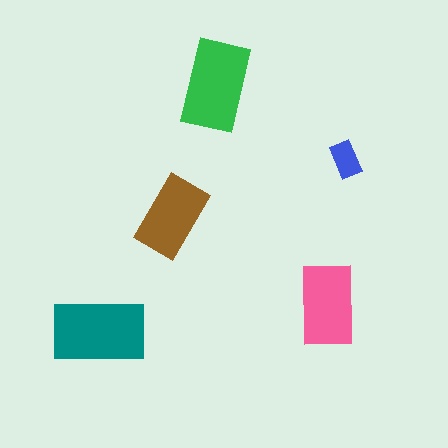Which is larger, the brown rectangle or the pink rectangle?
The pink one.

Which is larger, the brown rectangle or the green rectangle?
The green one.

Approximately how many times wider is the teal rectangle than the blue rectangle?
About 2.5 times wider.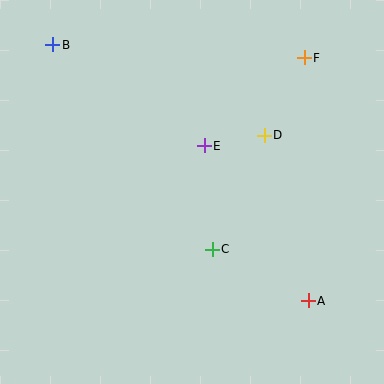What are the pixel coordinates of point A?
Point A is at (308, 301).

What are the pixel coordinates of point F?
Point F is at (304, 58).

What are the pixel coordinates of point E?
Point E is at (204, 146).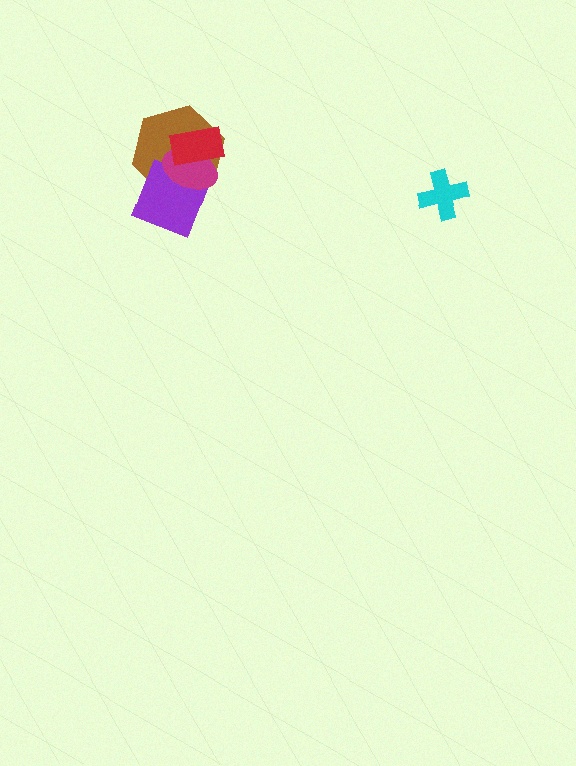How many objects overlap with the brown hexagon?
3 objects overlap with the brown hexagon.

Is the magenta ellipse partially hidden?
Yes, it is partially covered by another shape.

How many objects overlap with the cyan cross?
0 objects overlap with the cyan cross.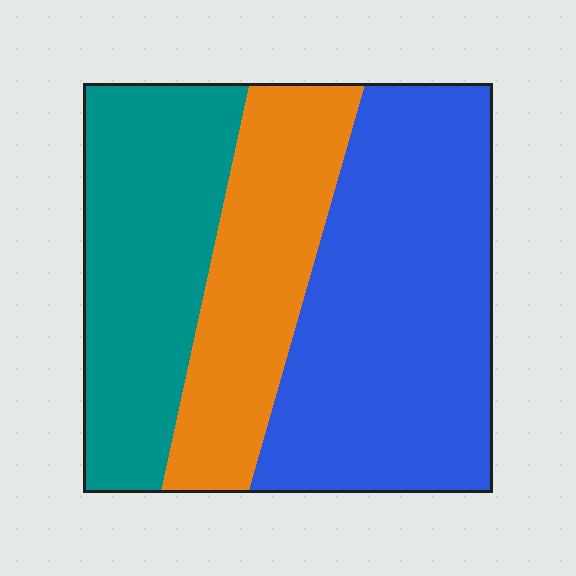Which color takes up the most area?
Blue, at roughly 45%.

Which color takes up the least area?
Orange, at roughly 25%.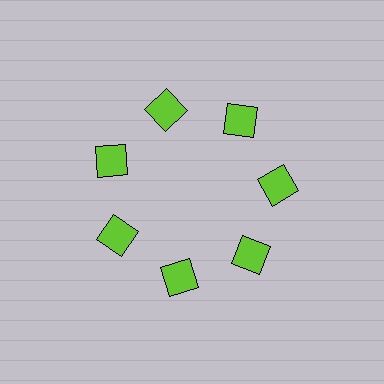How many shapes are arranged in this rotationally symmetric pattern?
There are 7 shapes, arranged in 7 groups of 1.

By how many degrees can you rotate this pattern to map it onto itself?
The pattern maps onto itself every 51 degrees of rotation.